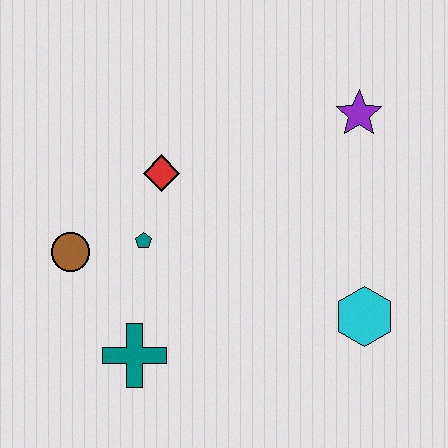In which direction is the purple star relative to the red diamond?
The purple star is to the right of the red diamond.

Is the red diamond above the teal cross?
Yes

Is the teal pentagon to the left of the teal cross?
No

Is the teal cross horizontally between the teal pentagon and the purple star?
No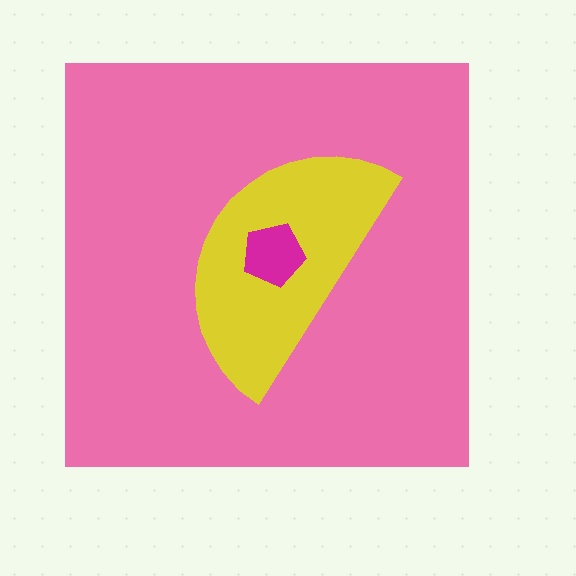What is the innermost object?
The magenta pentagon.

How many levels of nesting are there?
3.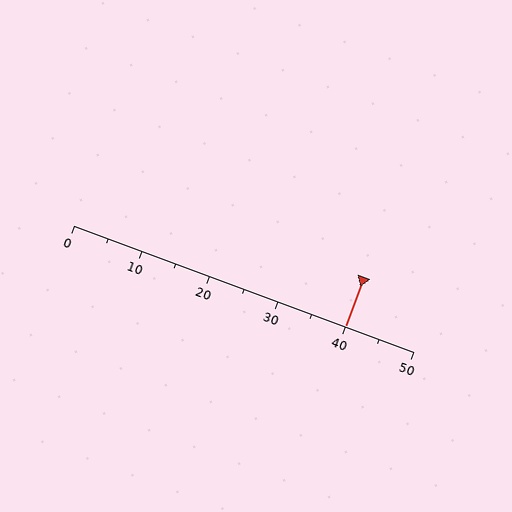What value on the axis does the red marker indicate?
The marker indicates approximately 40.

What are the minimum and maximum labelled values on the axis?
The axis runs from 0 to 50.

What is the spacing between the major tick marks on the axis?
The major ticks are spaced 10 apart.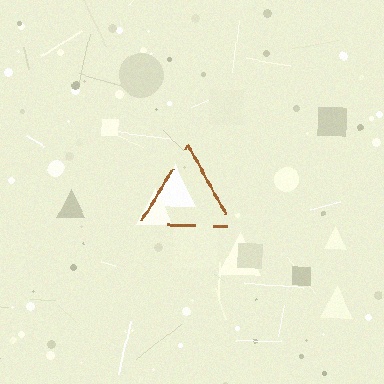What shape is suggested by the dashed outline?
The dashed outline suggests a triangle.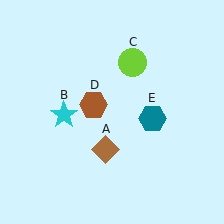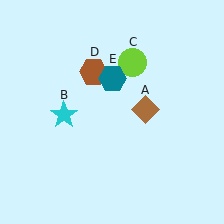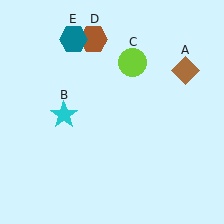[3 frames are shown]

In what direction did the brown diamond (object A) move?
The brown diamond (object A) moved up and to the right.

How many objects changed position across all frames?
3 objects changed position: brown diamond (object A), brown hexagon (object D), teal hexagon (object E).